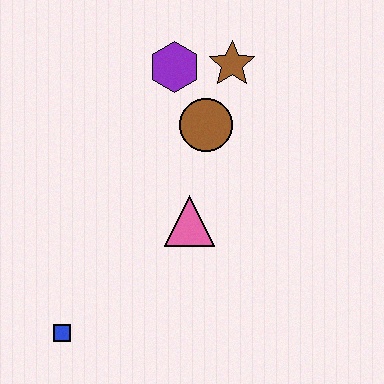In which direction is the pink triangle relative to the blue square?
The pink triangle is to the right of the blue square.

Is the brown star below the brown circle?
No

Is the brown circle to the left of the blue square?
No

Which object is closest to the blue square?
The pink triangle is closest to the blue square.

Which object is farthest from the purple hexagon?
The blue square is farthest from the purple hexagon.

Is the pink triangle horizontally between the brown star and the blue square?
Yes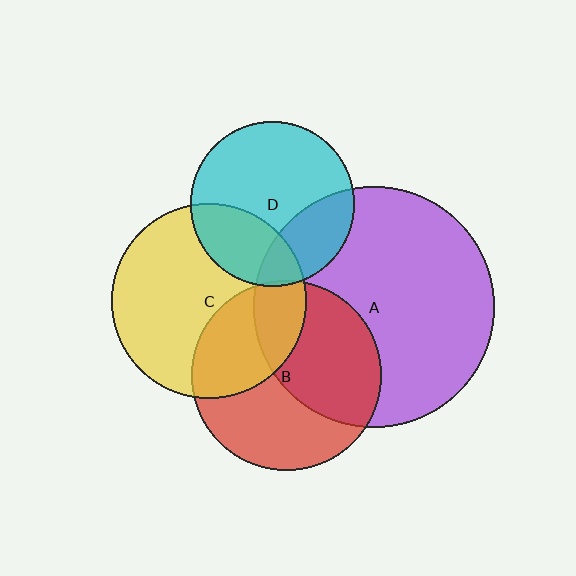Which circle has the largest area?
Circle A (purple).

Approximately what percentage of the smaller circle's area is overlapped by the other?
Approximately 30%.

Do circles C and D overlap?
Yes.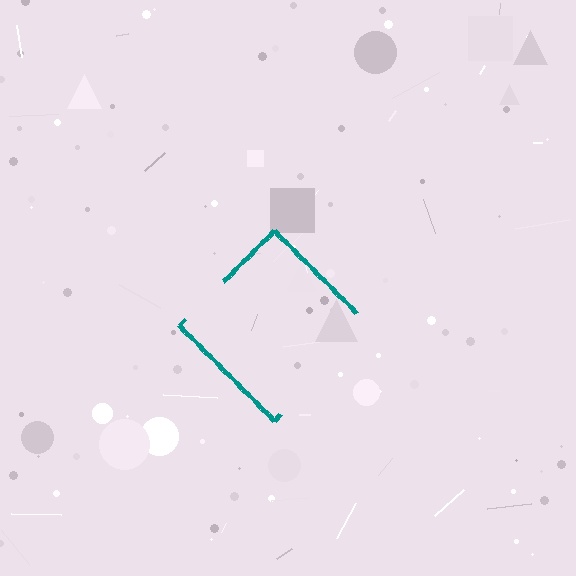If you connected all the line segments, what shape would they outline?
They would outline a diamond.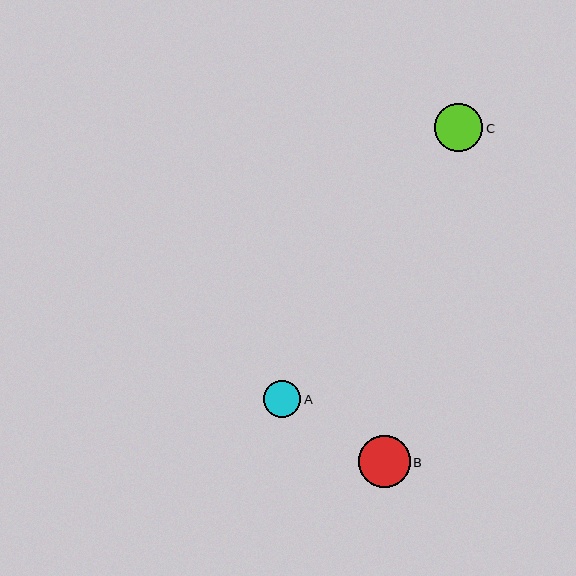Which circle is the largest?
Circle B is the largest with a size of approximately 52 pixels.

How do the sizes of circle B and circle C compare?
Circle B and circle C are approximately the same size.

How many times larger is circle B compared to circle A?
Circle B is approximately 1.4 times the size of circle A.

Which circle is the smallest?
Circle A is the smallest with a size of approximately 37 pixels.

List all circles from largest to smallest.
From largest to smallest: B, C, A.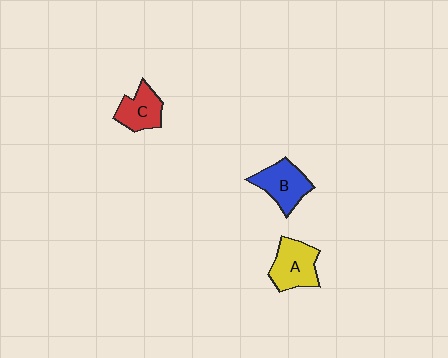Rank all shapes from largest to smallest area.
From largest to smallest: A (yellow), B (blue), C (red).